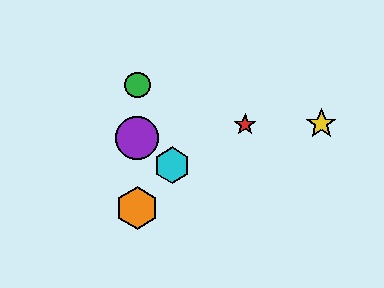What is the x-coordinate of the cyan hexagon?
The cyan hexagon is at x≈172.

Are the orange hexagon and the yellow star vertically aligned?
No, the orange hexagon is at x≈137 and the yellow star is at x≈321.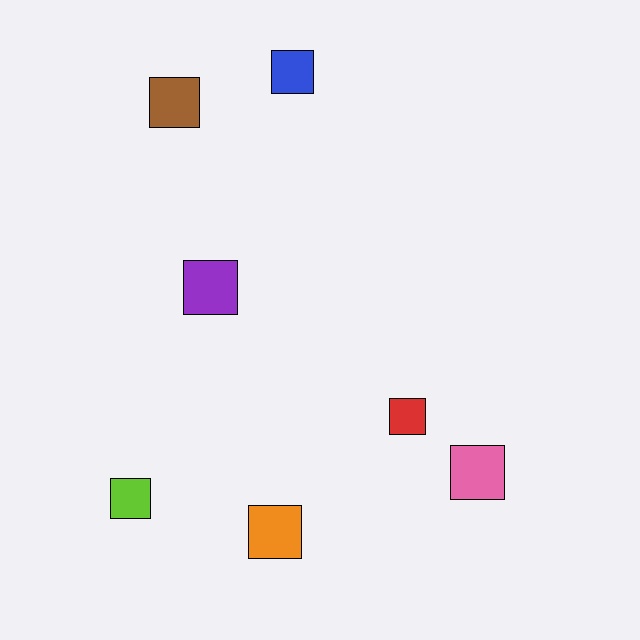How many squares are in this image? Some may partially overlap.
There are 7 squares.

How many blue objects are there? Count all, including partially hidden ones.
There is 1 blue object.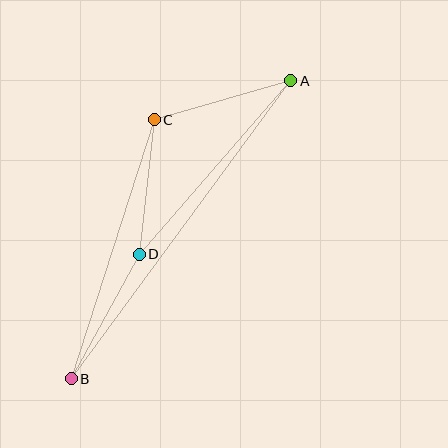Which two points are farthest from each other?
Points A and B are farthest from each other.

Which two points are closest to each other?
Points C and D are closest to each other.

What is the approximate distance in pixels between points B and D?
The distance between B and D is approximately 141 pixels.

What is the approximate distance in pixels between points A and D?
The distance between A and D is approximately 230 pixels.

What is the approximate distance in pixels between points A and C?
The distance between A and C is approximately 142 pixels.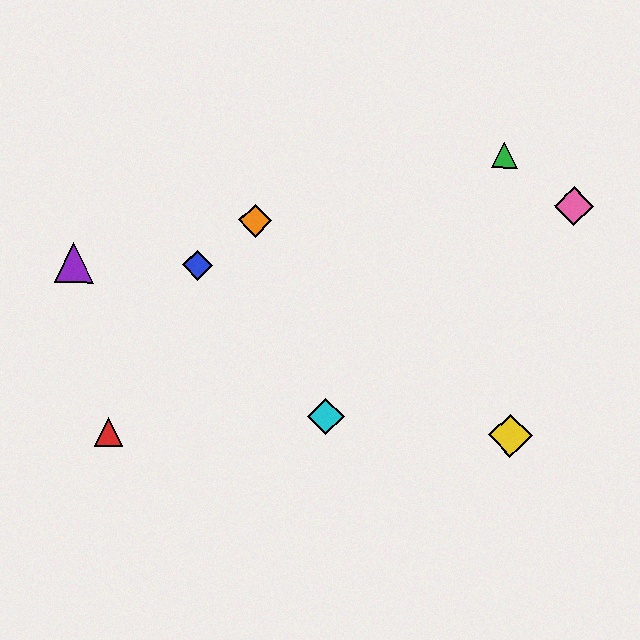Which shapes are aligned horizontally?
The blue diamond, the purple triangle are aligned horizontally.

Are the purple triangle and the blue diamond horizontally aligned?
Yes, both are at y≈263.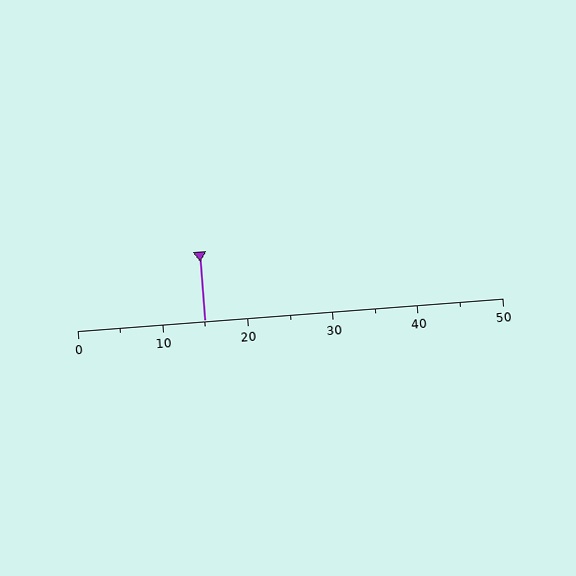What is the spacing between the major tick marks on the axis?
The major ticks are spaced 10 apart.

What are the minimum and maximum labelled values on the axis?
The axis runs from 0 to 50.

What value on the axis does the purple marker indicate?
The marker indicates approximately 15.